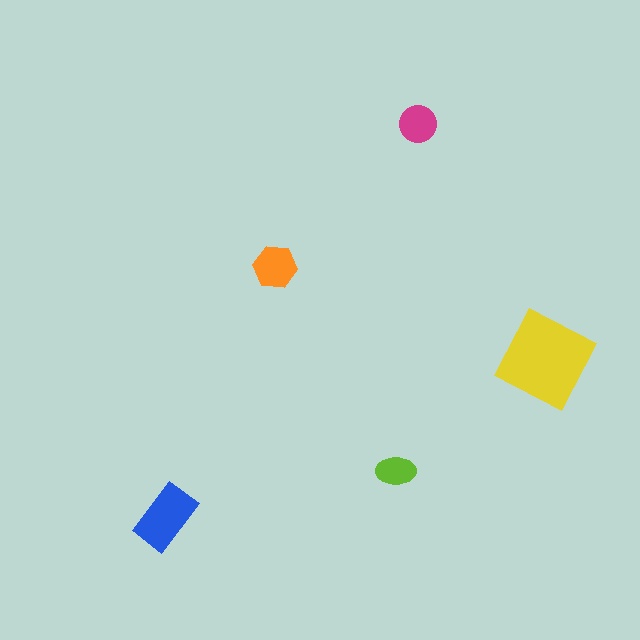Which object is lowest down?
The blue rectangle is bottommost.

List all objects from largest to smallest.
The yellow square, the blue rectangle, the orange hexagon, the magenta circle, the lime ellipse.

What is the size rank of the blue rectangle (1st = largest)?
2nd.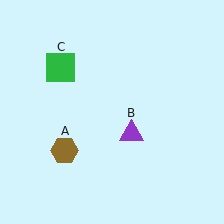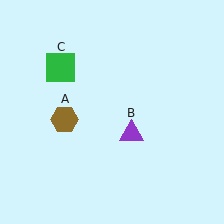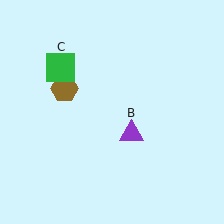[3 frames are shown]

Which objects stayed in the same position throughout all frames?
Purple triangle (object B) and green square (object C) remained stationary.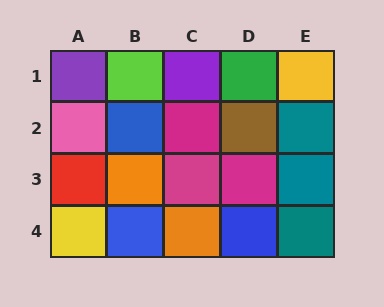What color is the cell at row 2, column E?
Teal.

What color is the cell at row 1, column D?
Green.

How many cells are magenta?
3 cells are magenta.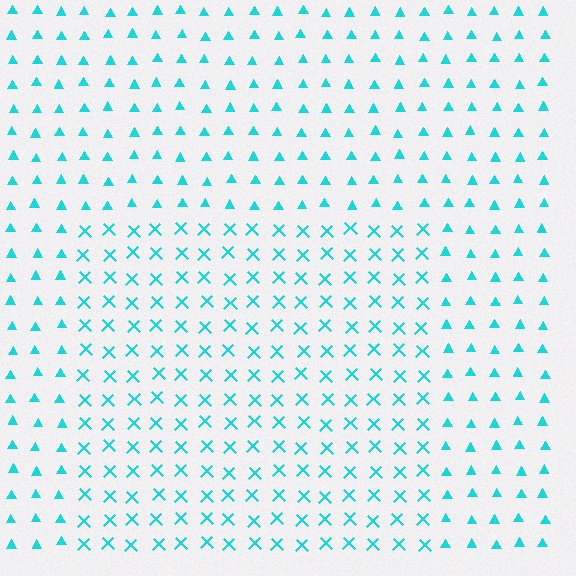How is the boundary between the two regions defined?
The boundary is defined by a change in element shape: X marks inside vs. triangles outside. All elements share the same color and spacing.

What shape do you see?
I see a rectangle.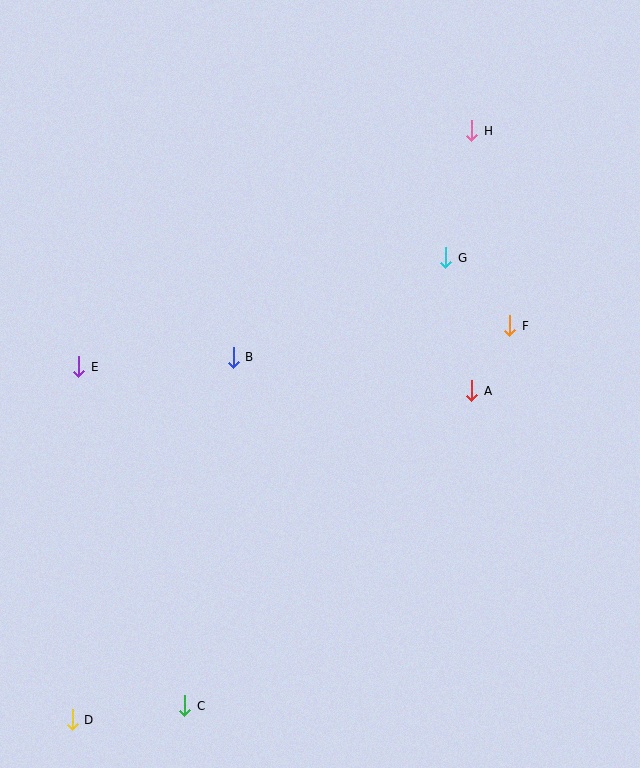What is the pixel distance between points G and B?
The distance between G and B is 234 pixels.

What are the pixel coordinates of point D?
Point D is at (72, 720).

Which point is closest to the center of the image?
Point B at (233, 357) is closest to the center.